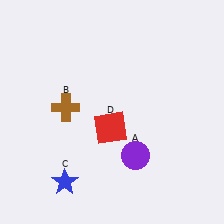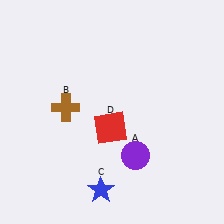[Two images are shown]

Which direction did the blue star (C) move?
The blue star (C) moved right.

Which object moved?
The blue star (C) moved right.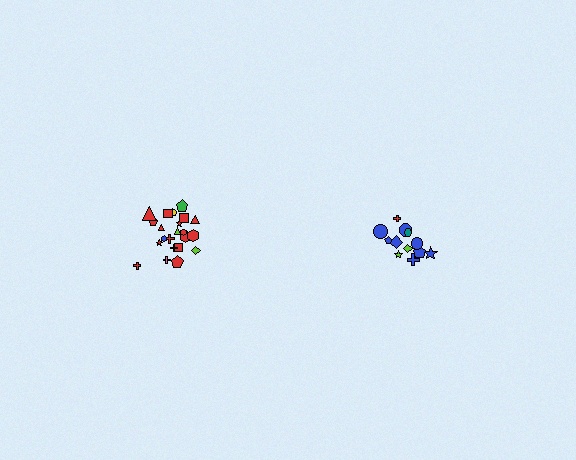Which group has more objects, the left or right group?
The left group.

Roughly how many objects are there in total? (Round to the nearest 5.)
Roughly 35 objects in total.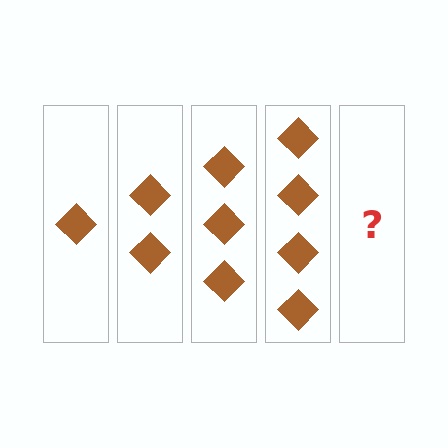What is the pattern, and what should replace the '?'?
The pattern is that each step adds one more diamond. The '?' should be 5 diamonds.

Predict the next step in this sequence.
The next step is 5 diamonds.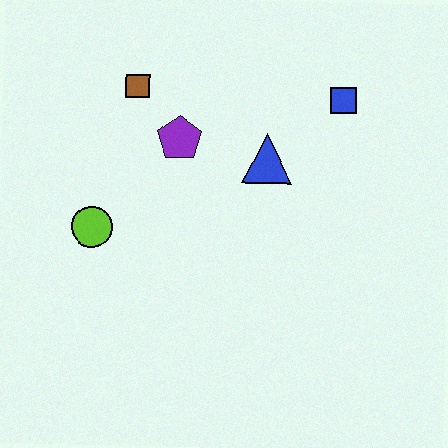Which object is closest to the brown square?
The purple pentagon is closest to the brown square.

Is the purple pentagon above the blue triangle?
Yes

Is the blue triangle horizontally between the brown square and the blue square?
Yes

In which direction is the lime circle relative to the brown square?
The lime circle is below the brown square.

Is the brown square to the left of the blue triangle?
Yes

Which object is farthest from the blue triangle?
The lime circle is farthest from the blue triangle.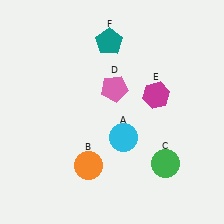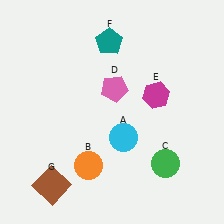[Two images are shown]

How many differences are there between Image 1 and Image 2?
There is 1 difference between the two images.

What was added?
A brown square (G) was added in Image 2.